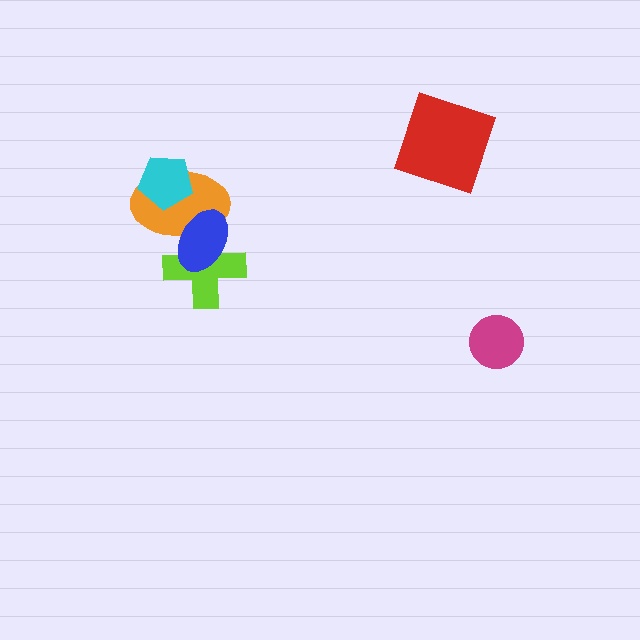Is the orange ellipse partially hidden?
Yes, it is partially covered by another shape.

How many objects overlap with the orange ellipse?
3 objects overlap with the orange ellipse.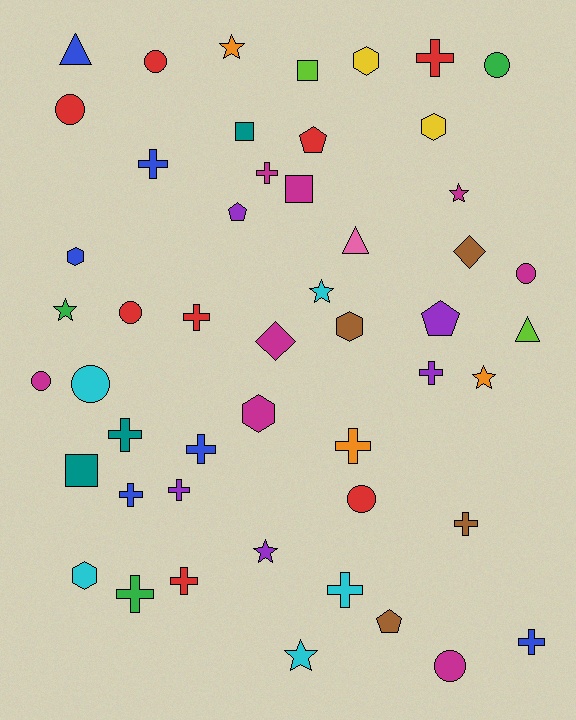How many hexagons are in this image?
There are 6 hexagons.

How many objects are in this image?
There are 50 objects.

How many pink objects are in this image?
There is 1 pink object.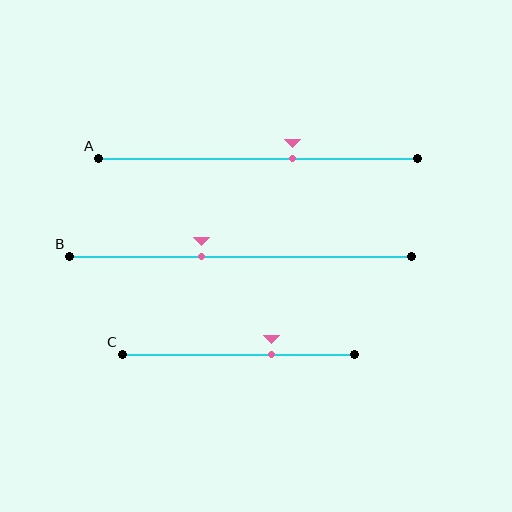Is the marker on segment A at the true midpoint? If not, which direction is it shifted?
No, the marker on segment A is shifted to the right by about 11% of the segment length.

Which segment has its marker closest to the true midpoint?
Segment A has its marker closest to the true midpoint.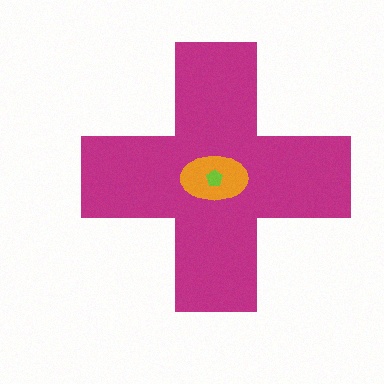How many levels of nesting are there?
3.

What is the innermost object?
The lime pentagon.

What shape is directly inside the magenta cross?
The orange ellipse.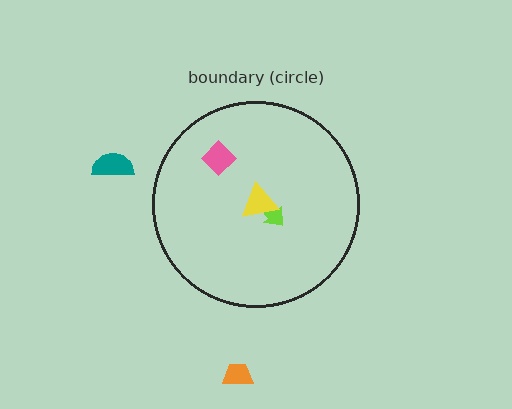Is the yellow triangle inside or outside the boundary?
Inside.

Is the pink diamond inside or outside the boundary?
Inside.